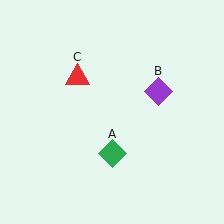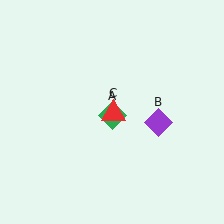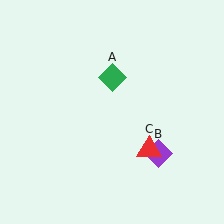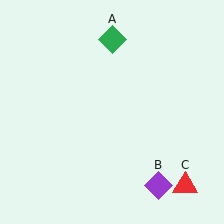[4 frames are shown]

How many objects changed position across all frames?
3 objects changed position: green diamond (object A), purple diamond (object B), red triangle (object C).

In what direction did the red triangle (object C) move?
The red triangle (object C) moved down and to the right.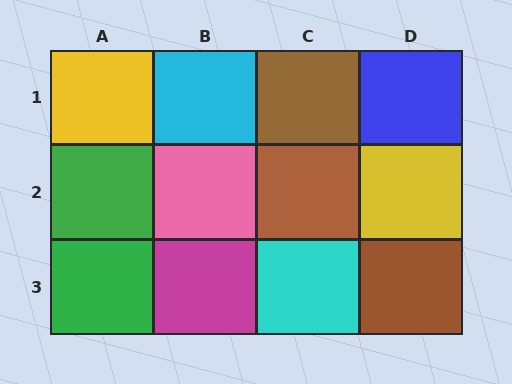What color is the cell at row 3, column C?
Cyan.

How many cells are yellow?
2 cells are yellow.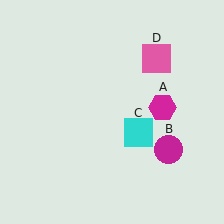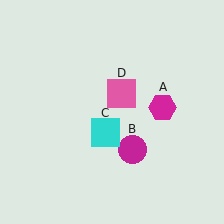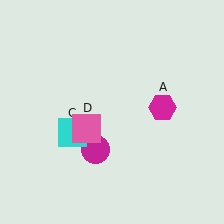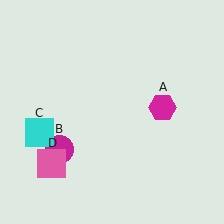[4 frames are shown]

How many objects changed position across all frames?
3 objects changed position: magenta circle (object B), cyan square (object C), pink square (object D).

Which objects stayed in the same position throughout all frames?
Magenta hexagon (object A) remained stationary.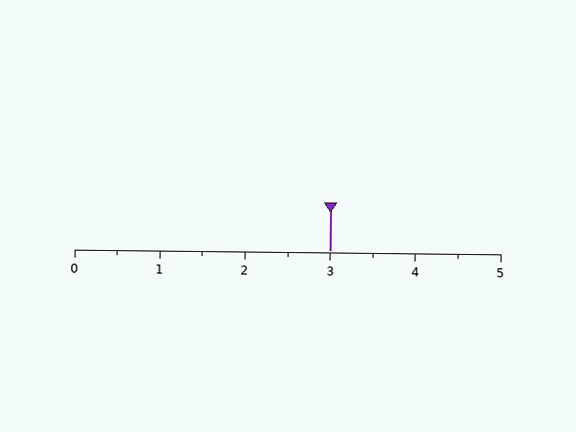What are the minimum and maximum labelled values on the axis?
The axis runs from 0 to 5.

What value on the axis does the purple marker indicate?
The marker indicates approximately 3.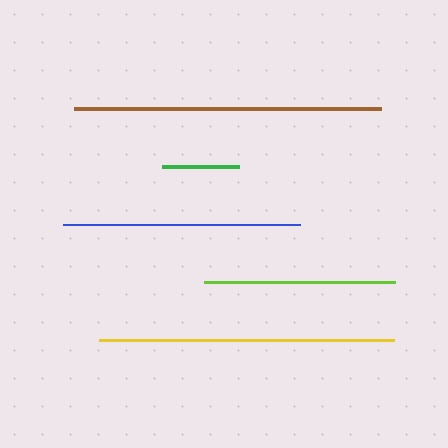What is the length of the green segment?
The green segment is approximately 77 pixels long.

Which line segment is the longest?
The brown line is the longest at approximately 307 pixels.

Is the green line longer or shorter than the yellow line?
The yellow line is longer than the green line.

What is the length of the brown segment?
The brown segment is approximately 307 pixels long.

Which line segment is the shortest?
The green line is the shortest at approximately 77 pixels.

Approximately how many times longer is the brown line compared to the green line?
The brown line is approximately 4.0 times the length of the green line.